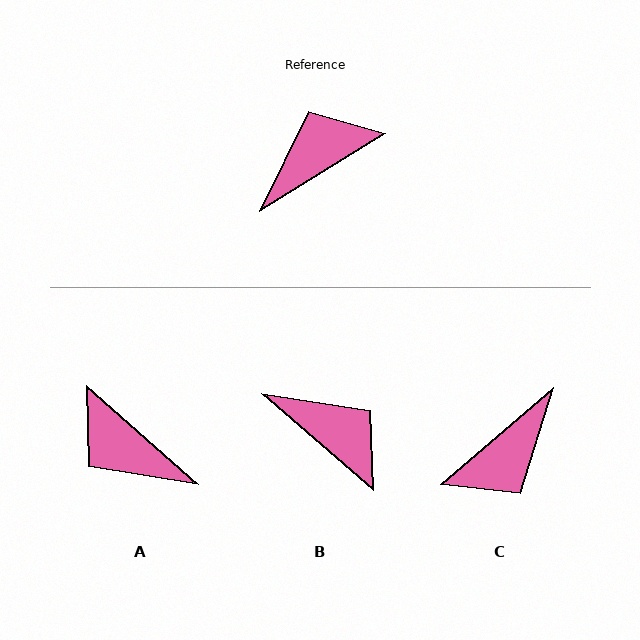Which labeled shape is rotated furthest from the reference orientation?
C, about 171 degrees away.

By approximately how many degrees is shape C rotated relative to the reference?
Approximately 171 degrees clockwise.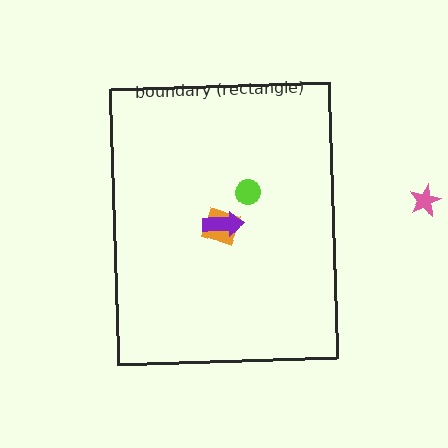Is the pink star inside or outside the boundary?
Outside.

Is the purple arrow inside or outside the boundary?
Inside.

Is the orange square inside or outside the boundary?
Inside.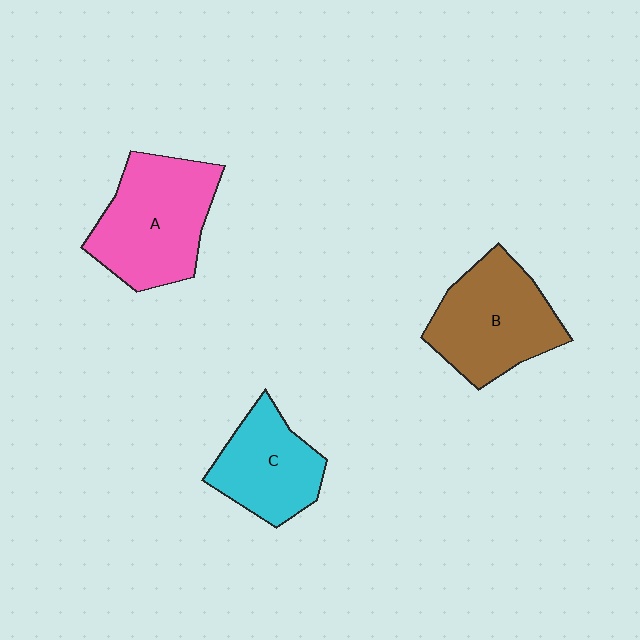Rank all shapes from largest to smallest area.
From largest to smallest: A (pink), B (brown), C (cyan).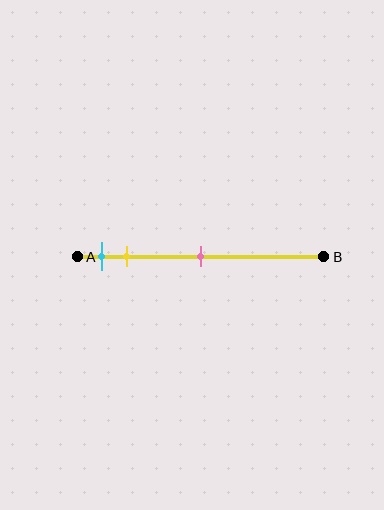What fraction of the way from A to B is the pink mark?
The pink mark is approximately 50% (0.5) of the way from A to B.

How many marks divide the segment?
There are 3 marks dividing the segment.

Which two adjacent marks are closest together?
The cyan and yellow marks are the closest adjacent pair.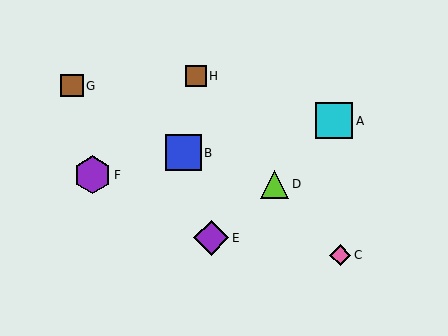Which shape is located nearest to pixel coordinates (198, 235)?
The purple diamond (labeled E) at (211, 238) is nearest to that location.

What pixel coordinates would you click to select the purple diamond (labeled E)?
Click at (211, 238) to select the purple diamond E.